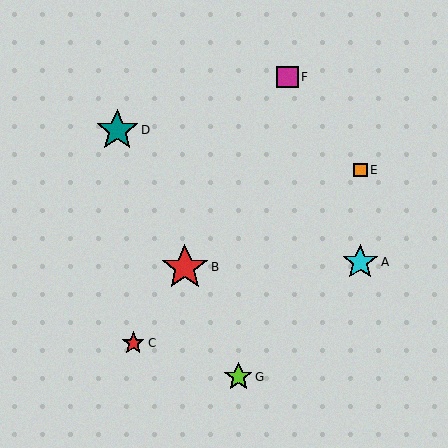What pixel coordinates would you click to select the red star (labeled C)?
Click at (133, 343) to select the red star C.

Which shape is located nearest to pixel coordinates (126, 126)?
The teal star (labeled D) at (117, 130) is nearest to that location.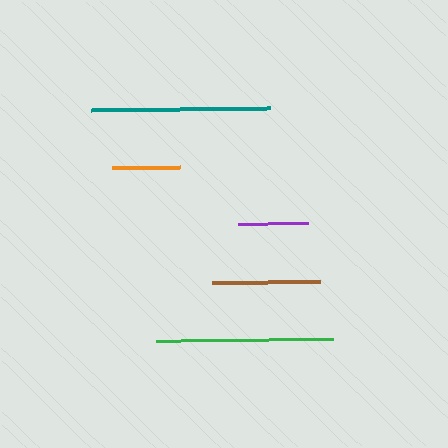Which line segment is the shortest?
The orange line is the shortest at approximately 69 pixels.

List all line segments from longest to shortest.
From longest to shortest: teal, green, brown, purple, orange.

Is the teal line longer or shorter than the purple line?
The teal line is longer than the purple line.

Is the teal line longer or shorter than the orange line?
The teal line is longer than the orange line.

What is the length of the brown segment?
The brown segment is approximately 108 pixels long.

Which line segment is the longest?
The teal line is the longest at approximately 179 pixels.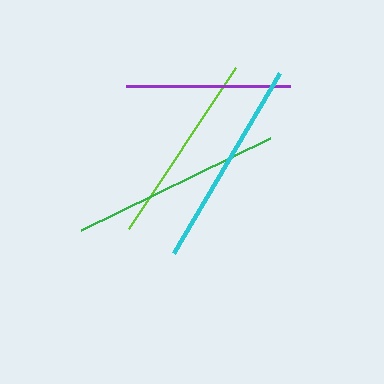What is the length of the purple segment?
The purple segment is approximately 164 pixels long.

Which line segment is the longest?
The green line is the longest at approximately 210 pixels.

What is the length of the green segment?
The green segment is approximately 210 pixels long.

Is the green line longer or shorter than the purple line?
The green line is longer than the purple line.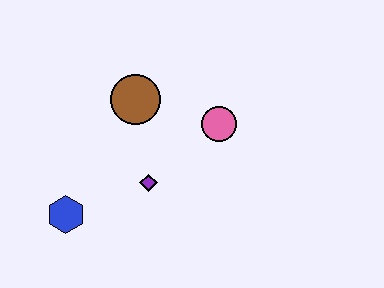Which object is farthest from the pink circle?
The blue hexagon is farthest from the pink circle.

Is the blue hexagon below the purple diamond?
Yes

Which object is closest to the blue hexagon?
The purple diamond is closest to the blue hexagon.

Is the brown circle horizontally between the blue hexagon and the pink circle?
Yes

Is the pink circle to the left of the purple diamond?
No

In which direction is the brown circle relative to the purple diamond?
The brown circle is above the purple diamond.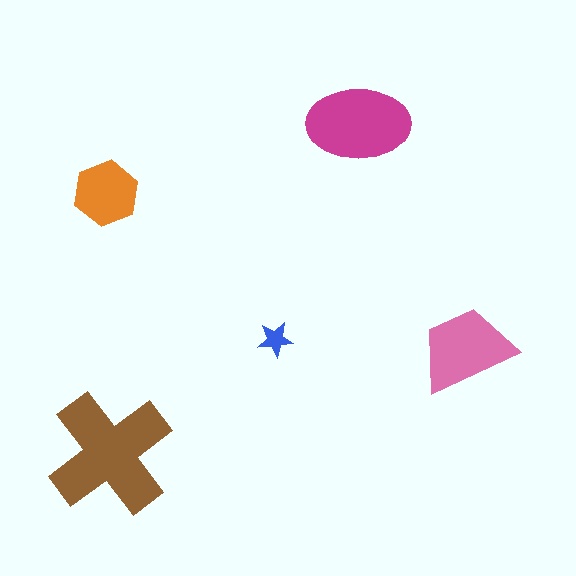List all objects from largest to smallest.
The brown cross, the magenta ellipse, the pink trapezoid, the orange hexagon, the blue star.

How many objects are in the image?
There are 5 objects in the image.